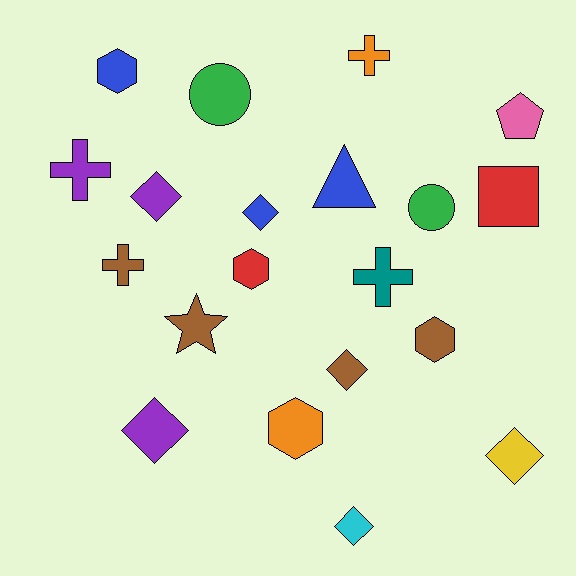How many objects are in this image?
There are 20 objects.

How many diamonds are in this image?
There are 6 diamonds.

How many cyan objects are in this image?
There is 1 cyan object.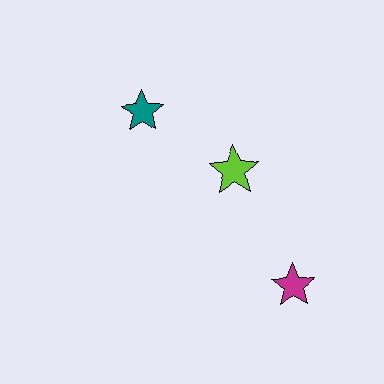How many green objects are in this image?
There are no green objects.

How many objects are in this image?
There are 3 objects.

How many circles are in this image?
There are no circles.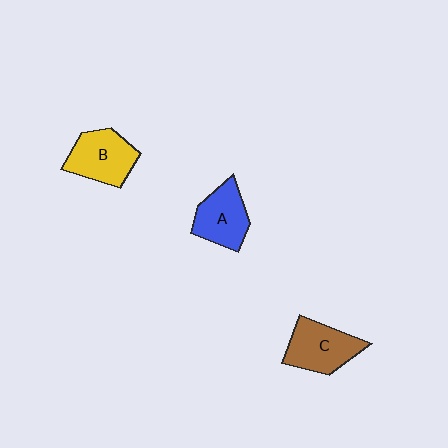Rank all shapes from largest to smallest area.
From largest to smallest: C (brown), B (yellow), A (blue).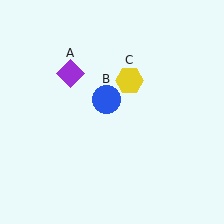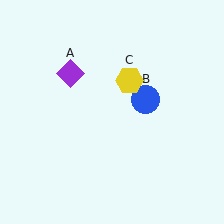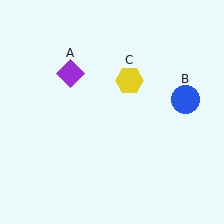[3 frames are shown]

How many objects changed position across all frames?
1 object changed position: blue circle (object B).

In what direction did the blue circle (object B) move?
The blue circle (object B) moved right.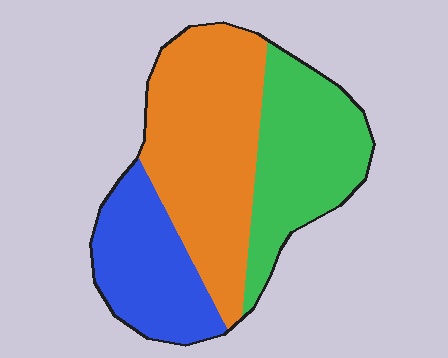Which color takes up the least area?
Blue, at roughly 25%.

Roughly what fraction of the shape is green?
Green takes up between a sixth and a third of the shape.